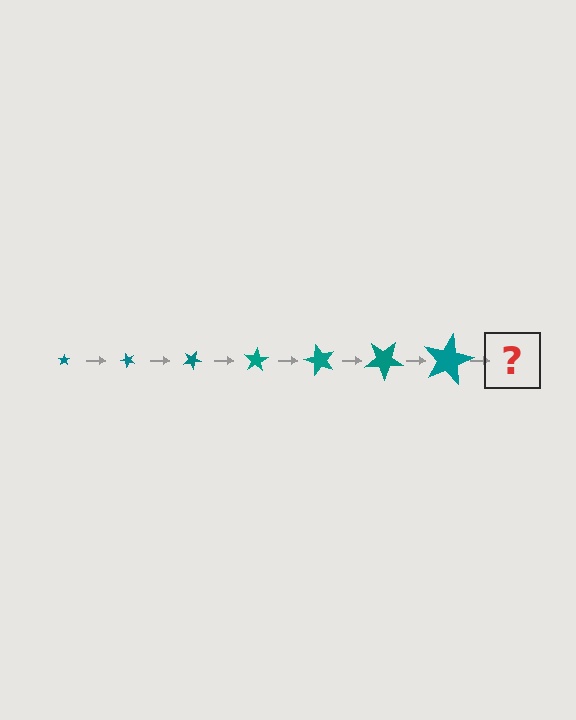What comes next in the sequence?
The next element should be a star, larger than the previous one and rotated 350 degrees from the start.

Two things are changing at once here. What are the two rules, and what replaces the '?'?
The two rules are that the star grows larger each step and it rotates 50 degrees each step. The '?' should be a star, larger than the previous one and rotated 350 degrees from the start.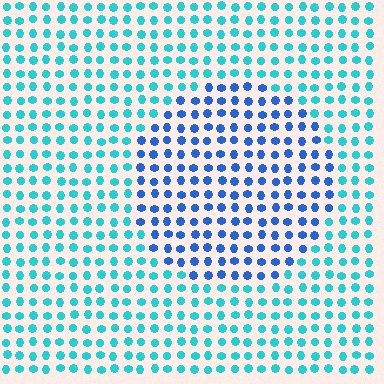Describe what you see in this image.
The image is filled with small cyan elements in a uniform arrangement. A circle-shaped region is visible where the elements are tinted to a slightly different hue, forming a subtle color boundary.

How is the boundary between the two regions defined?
The boundary is defined purely by a slight shift in hue (about 38 degrees). Spacing, size, and orientation are identical on both sides.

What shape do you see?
I see a circle.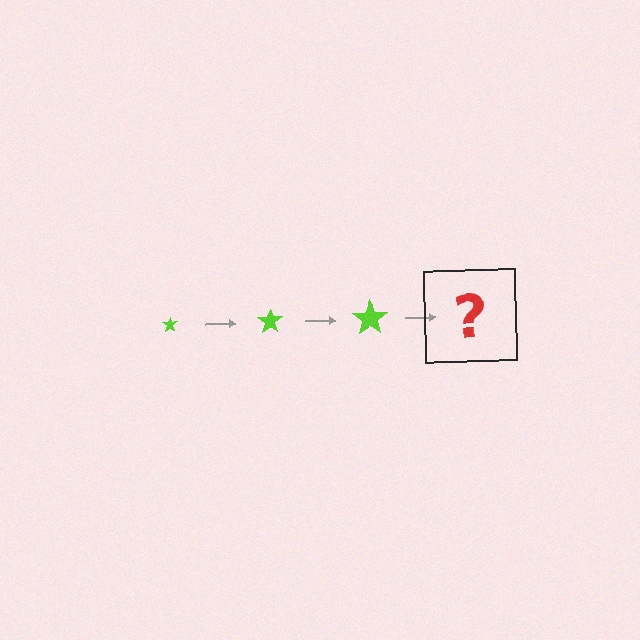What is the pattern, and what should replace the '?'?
The pattern is that the star gets progressively larger each step. The '?' should be a lime star, larger than the previous one.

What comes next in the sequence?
The next element should be a lime star, larger than the previous one.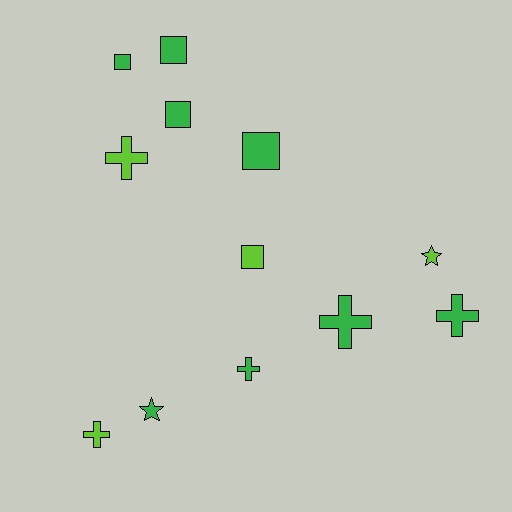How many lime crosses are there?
There are 2 lime crosses.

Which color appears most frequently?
Green, with 8 objects.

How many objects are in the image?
There are 12 objects.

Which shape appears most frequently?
Square, with 5 objects.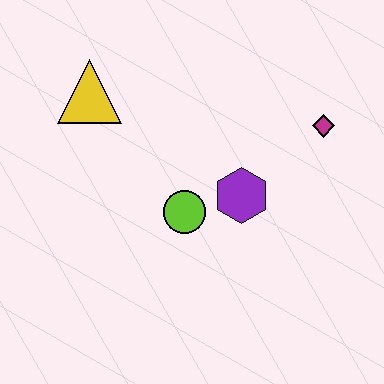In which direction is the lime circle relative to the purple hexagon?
The lime circle is to the left of the purple hexagon.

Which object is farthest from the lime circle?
The magenta diamond is farthest from the lime circle.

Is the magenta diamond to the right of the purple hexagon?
Yes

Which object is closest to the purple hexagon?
The lime circle is closest to the purple hexagon.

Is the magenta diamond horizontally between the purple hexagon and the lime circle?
No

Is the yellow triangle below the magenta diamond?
No